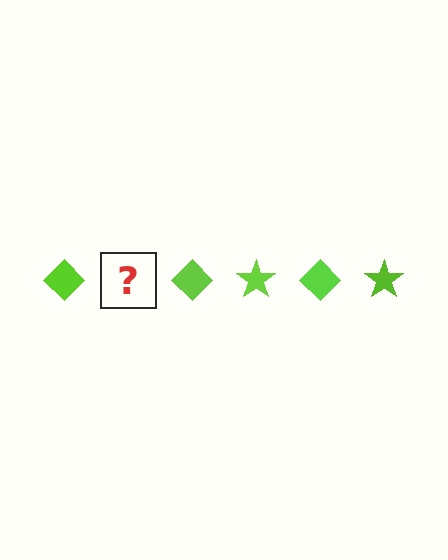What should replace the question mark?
The question mark should be replaced with a lime star.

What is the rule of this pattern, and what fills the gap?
The rule is that the pattern cycles through diamond, star shapes in lime. The gap should be filled with a lime star.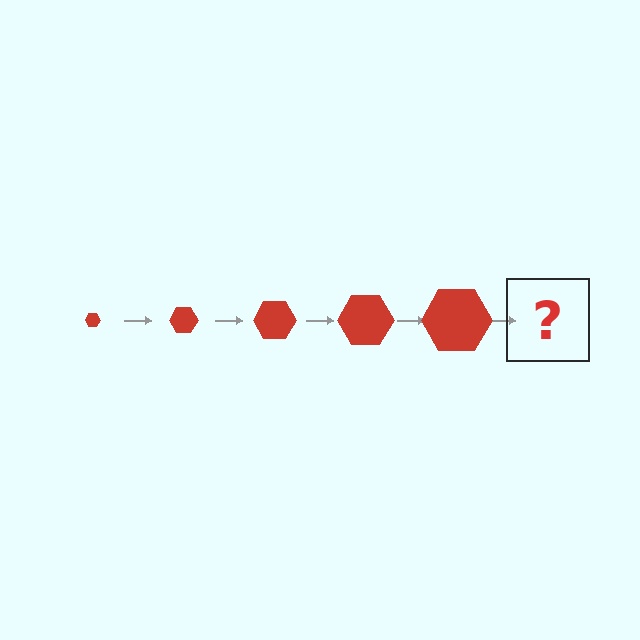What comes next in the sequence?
The next element should be a red hexagon, larger than the previous one.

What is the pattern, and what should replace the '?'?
The pattern is that the hexagon gets progressively larger each step. The '?' should be a red hexagon, larger than the previous one.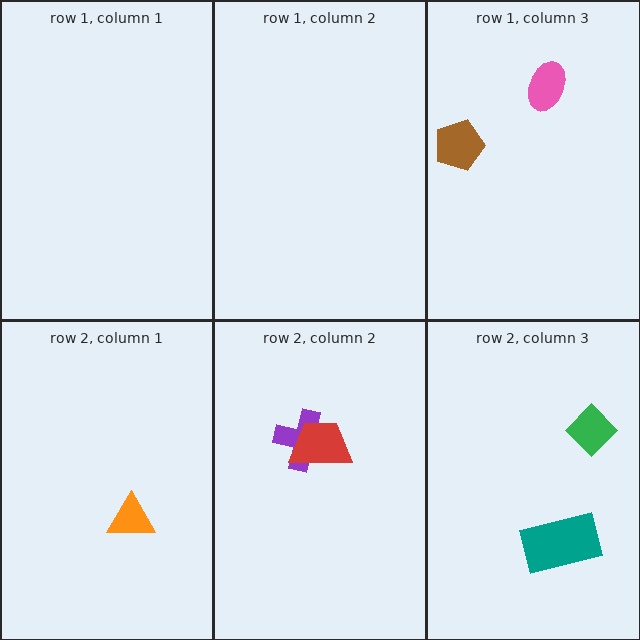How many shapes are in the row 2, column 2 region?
2.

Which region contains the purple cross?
The row 2, column 2 region.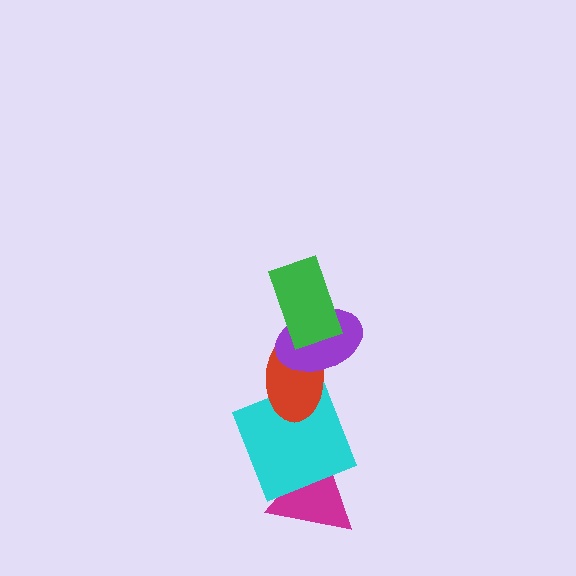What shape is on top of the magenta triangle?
The cyan square is on top of the magenta triangle.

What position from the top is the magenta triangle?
The magenta triangle is 5th from the top.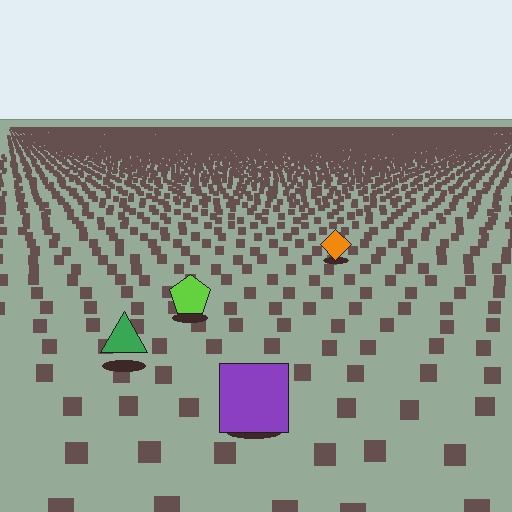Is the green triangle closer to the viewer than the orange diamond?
Yes. The green triangle is closer — you can tell from the texture gradient: the ground texture is coarser near it.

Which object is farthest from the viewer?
The orange diamond is farthest from the viewer. It appears smaller and the ground texture around it is denser.